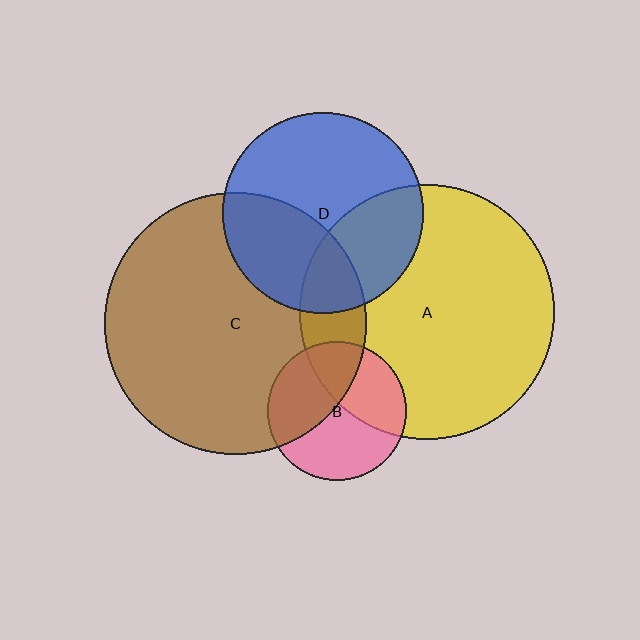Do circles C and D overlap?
Yes.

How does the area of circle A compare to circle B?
Approximately 3.4 times.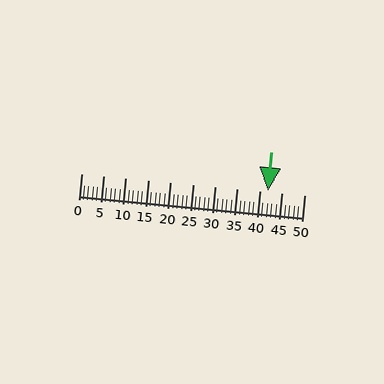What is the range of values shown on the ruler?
The ruler shows values from 0 to 50.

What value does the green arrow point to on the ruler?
The green arrow points to approximately 42.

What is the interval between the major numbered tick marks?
The major tick marks are spaced 5 units apart.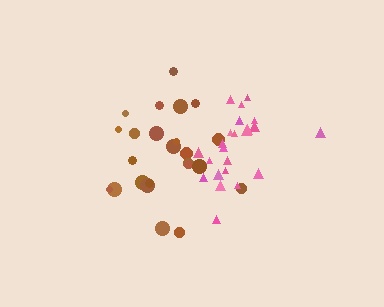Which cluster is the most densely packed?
Pink.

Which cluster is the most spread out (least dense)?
Brown.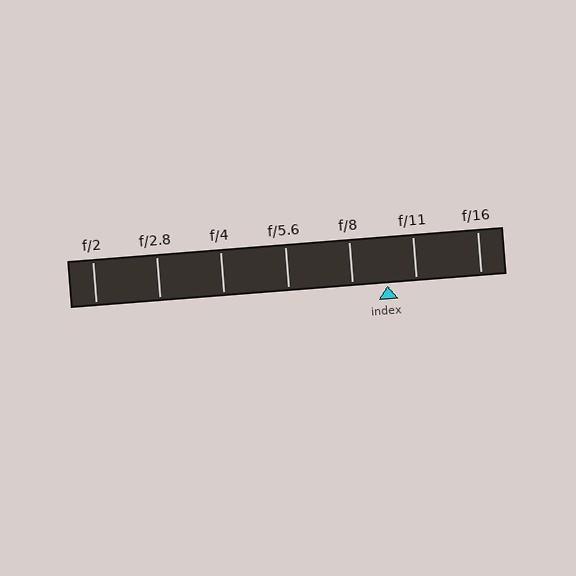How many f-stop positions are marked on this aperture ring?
There are 7 f-stop positions marked.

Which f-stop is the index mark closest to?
The index mark is closest to f/11.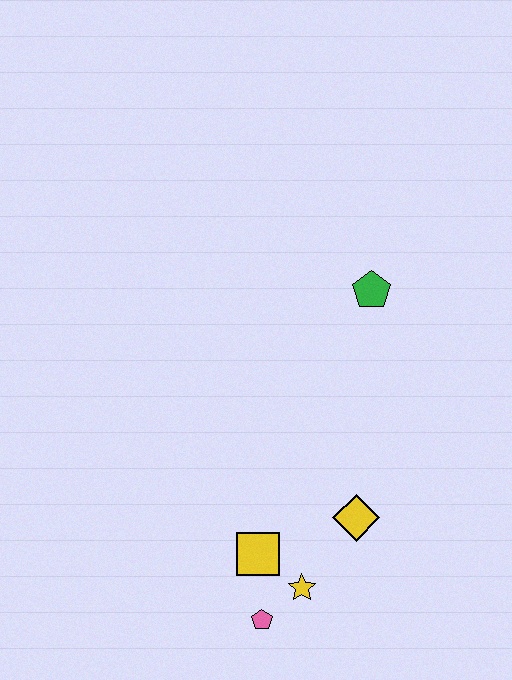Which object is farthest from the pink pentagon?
The green pentagon is farthest from the pink pentagon.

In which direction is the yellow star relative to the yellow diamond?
The yellow star is below the yellow diamond.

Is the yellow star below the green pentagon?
Yes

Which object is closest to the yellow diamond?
The yellow star is closest to the yellow diamond.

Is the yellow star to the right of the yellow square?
Yes